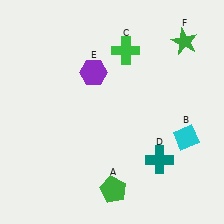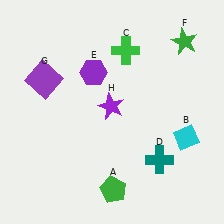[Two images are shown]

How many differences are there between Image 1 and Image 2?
There are 2 differences between the two images.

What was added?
A purple square (G), a purple star (H) were added in Image 2.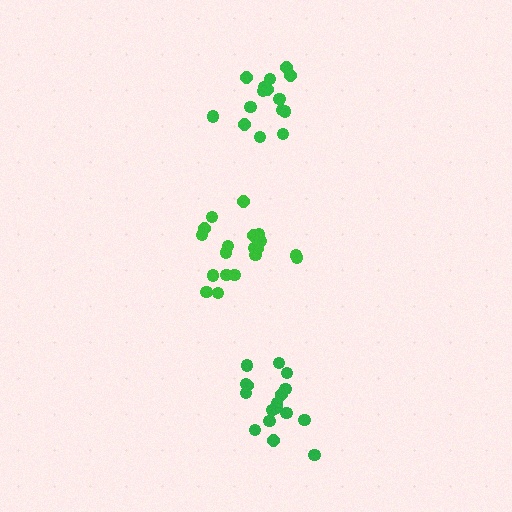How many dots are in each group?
Group 1: 19 dots, Group 2: 17 dots, Group 3: 15 dots (51 total).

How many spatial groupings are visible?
There are 3 spatial groupings.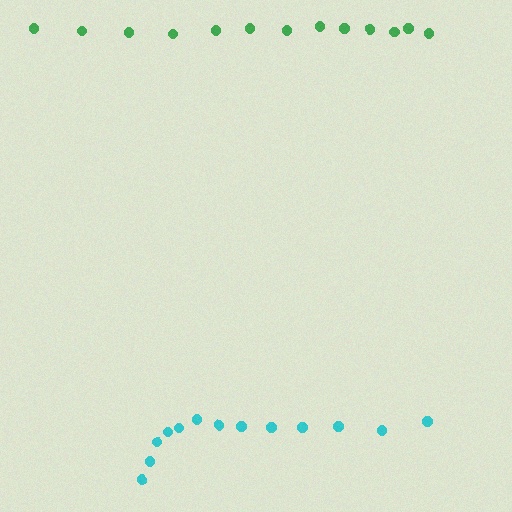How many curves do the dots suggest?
There are 2 distinct paths.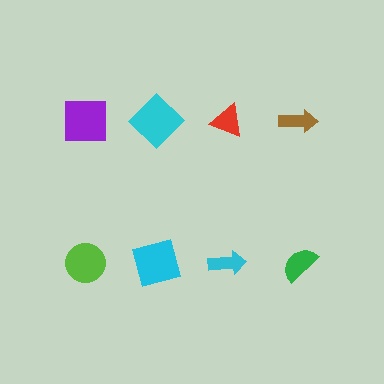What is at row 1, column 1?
A purple square.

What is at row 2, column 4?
A green semicircle.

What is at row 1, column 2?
A cyan diamond.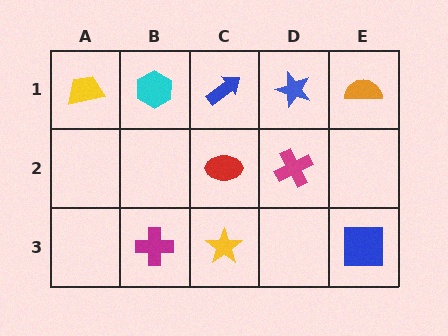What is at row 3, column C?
A yellow star.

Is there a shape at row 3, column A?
No, that cell is empty.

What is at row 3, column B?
A magenta cross.